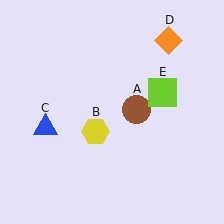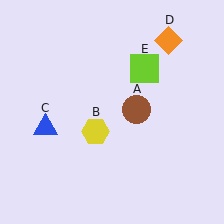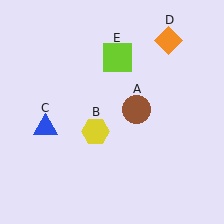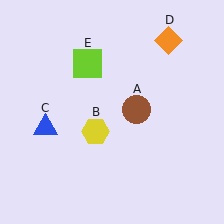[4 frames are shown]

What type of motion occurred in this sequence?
The lime square (object E) rotated counterclockwise around the center of the scene.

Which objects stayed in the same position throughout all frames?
Brown circle (object A) and yellow hexagon (object B) and blue triangle (object C) and orange diamond (object D) remained stationary.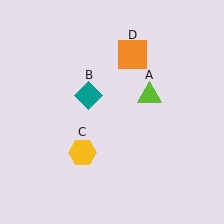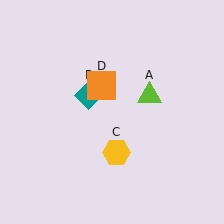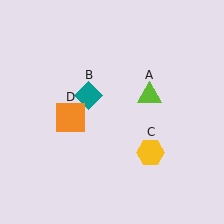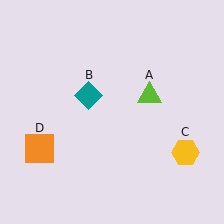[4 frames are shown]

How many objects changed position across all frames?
2 objects changed position: yellow hexagon (object C), orange square (object D).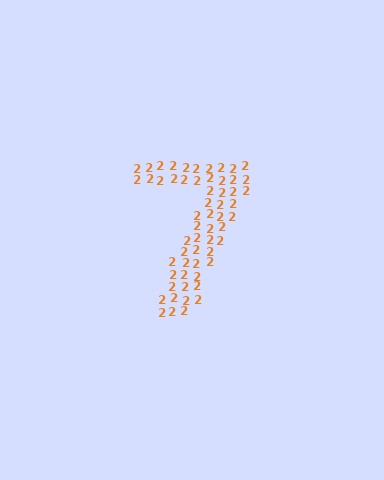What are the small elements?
The small elements are digit 2's.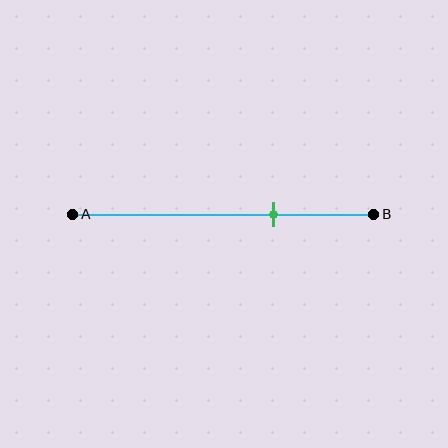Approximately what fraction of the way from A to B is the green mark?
The green mark is approximately 65% of the way from A to B.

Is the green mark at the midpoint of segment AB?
No, the mark is at about 65% from A, not at the 50% midpoint.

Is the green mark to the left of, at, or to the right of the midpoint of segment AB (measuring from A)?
The green mark is to the right of the midpoint of segment AB.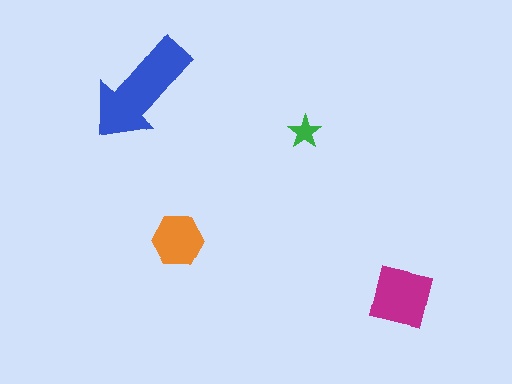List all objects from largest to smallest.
The blue arrow, the magenta square, the orange hexagon, the green star.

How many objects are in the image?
There are 4 objects in the image.